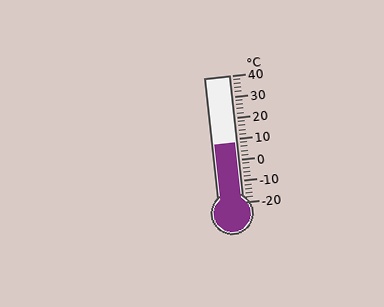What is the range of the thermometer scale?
The thermometer scale ranges from -20°C to 40°C.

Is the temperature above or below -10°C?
The temperature is above -10°C.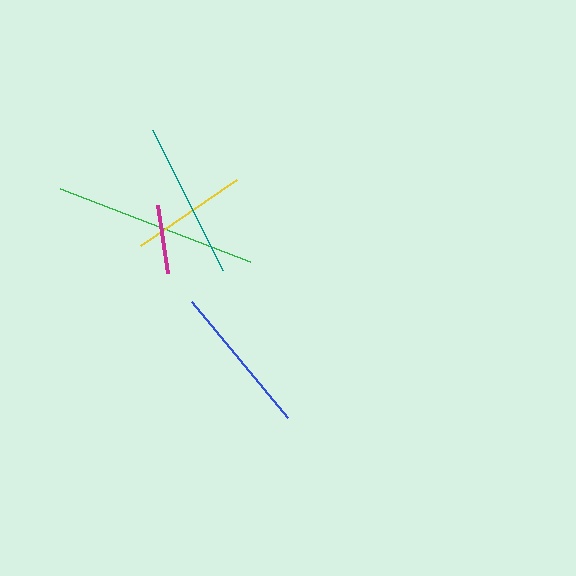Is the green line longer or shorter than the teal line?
The green line is longer than the teal line.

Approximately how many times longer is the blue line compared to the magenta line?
The blue line is approximately 2.2 times the length of the magenta line.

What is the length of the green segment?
The green segment is approximately 204 pixels long.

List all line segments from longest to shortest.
From longest to shortest: green, teal, blue, yellow, magenta.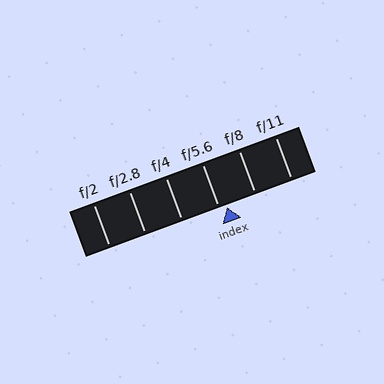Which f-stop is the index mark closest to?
The index mark is closest to f/5.6.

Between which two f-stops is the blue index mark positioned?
The index mark is between f/5.6 and f/8.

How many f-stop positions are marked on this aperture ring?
There are 6 f-stop positions marked.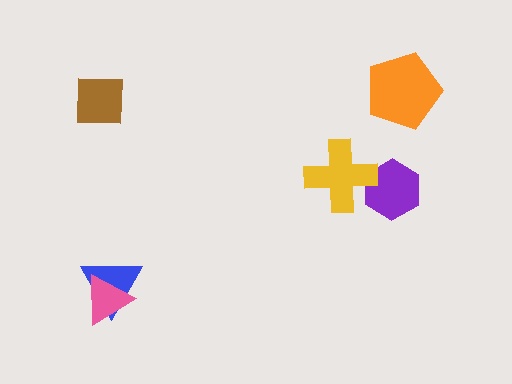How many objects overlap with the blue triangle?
1 object overlaps with the blue triangle.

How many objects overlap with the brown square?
0 objects overlap with the brown square.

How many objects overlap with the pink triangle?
1 object overlaps with the pink triangle.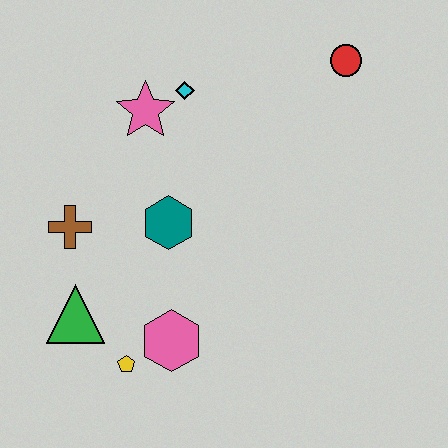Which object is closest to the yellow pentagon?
The pink hexagon is closest to the yellow pentagon.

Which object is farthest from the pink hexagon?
The red circle is farthest from the pink hexagon.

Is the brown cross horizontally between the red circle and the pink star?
No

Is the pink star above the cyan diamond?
No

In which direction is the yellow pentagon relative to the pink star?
The yellow pentagon is below the pink star.